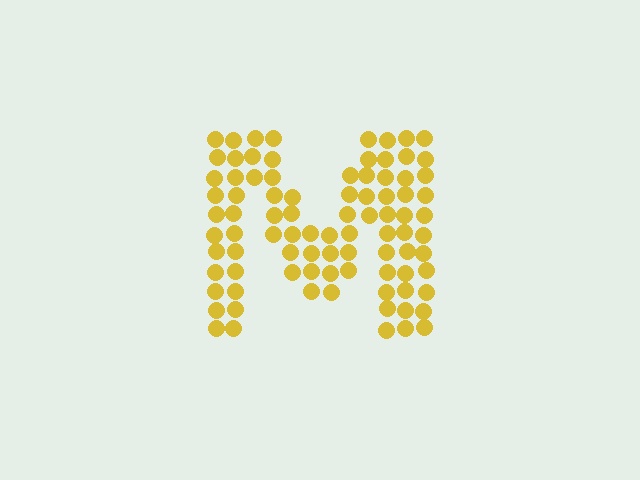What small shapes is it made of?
It is made of small circles.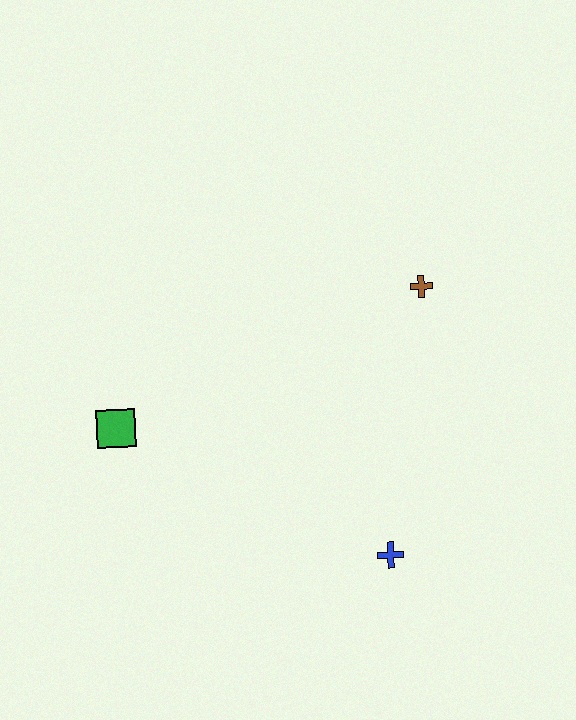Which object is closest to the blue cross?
The brown cross is closest to the blue cross.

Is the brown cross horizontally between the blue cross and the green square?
No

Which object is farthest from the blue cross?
The green square is farthest from the blue cross.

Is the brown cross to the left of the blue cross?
No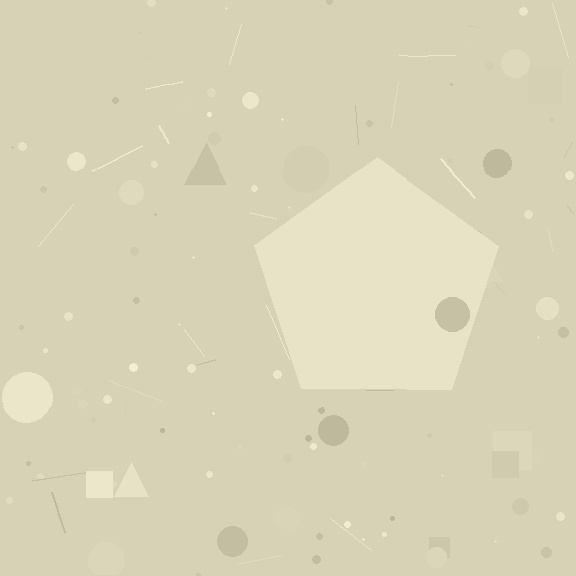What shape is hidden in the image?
A pentagon is hidden in the image.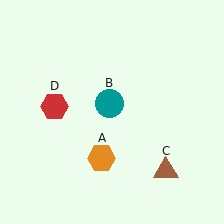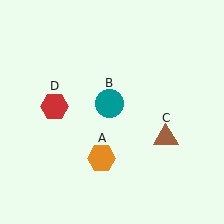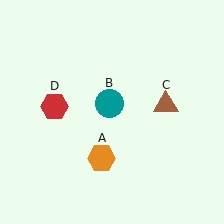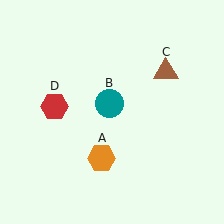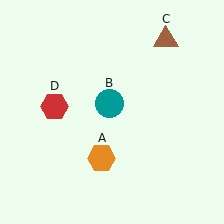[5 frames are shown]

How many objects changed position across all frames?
1 object changed position: brown triangle (object C).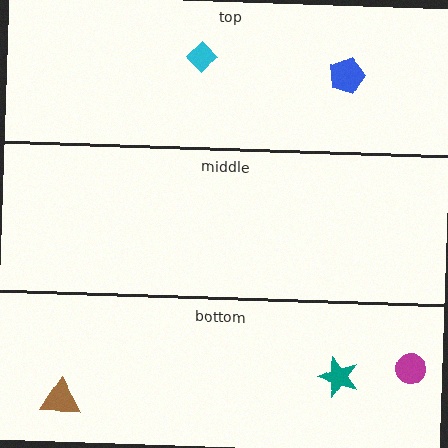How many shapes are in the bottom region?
3.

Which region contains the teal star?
The bottom region.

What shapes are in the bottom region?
The brown triangle, the teal star, the magenta circle.